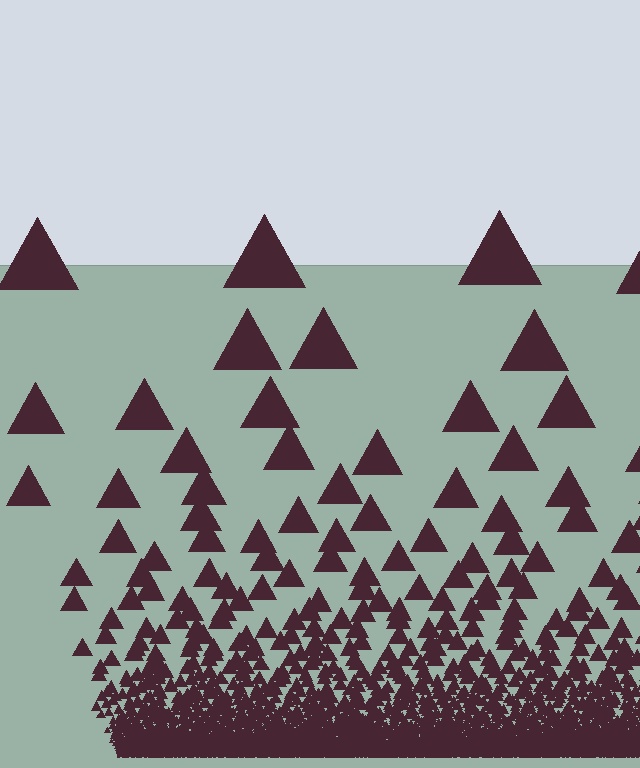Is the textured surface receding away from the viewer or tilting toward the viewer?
The surface appears to tilt toward the viewer. Texture elements get larger and sparser toward the top.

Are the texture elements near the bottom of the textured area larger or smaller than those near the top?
Smaller. The gradient is inverted — elements near the bottom are smaller and denser.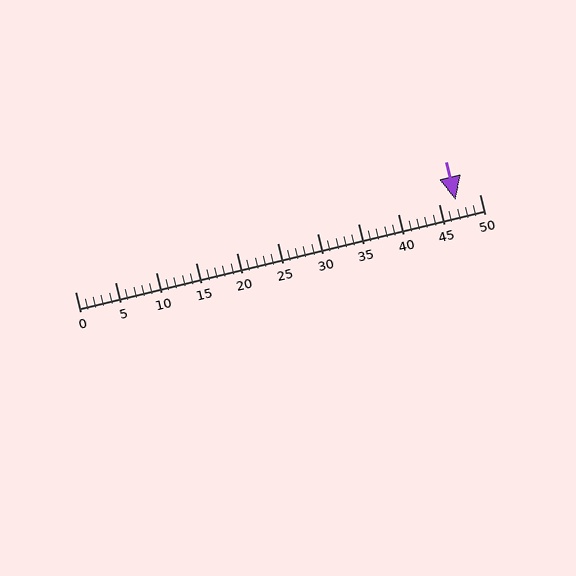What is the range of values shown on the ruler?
The ruler shows values from 0 to 50.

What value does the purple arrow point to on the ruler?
The purple arrow points to approximately 47.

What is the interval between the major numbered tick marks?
The major tick marks are spaced 5 units apart.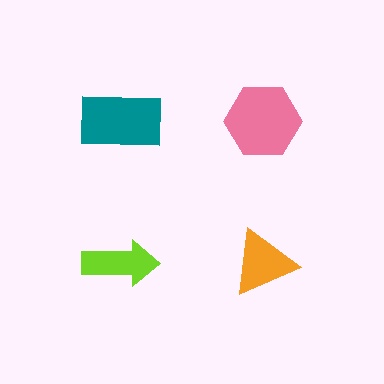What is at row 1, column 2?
A pink hexagon.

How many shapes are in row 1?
2 shapes.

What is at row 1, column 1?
A teal rectangle.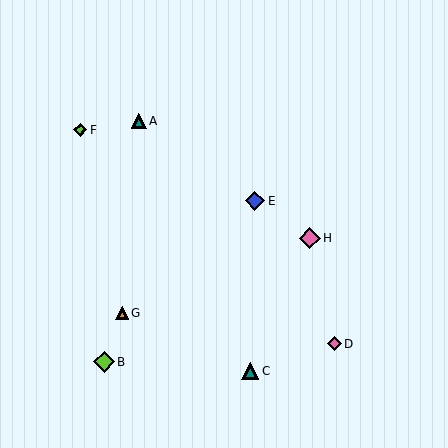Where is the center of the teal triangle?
The center of the teal triangle is at (250, 371).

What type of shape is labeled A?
Shape A is a teal triangle.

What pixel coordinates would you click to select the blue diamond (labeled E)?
Click at (255, 201) to select the blue diamond E.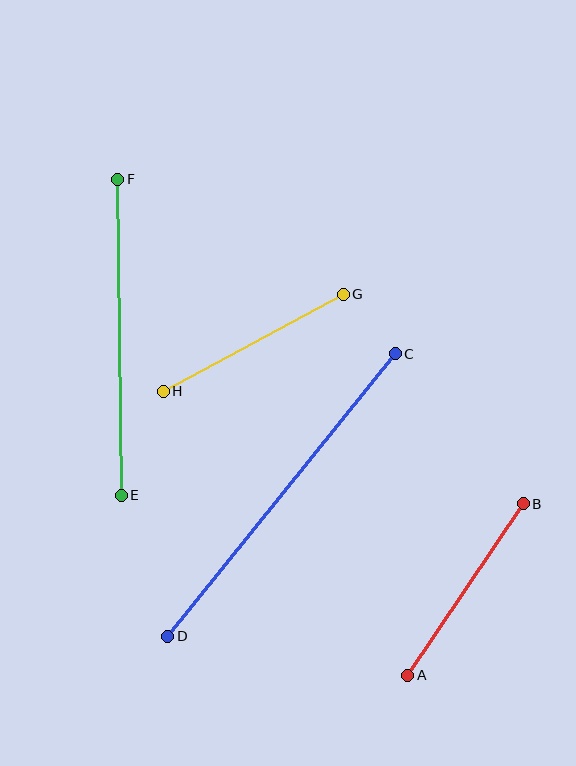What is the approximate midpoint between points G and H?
The midpoint is at approximately (253, 343) pixels.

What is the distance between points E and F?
The distance is approximately 316 pixels.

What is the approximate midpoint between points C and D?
The midpoint is at approximately (282, 495) pixels.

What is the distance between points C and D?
The distance is approximately 363 pixels.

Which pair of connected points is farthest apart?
Points C and D are farthest apart.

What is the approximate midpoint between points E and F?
The midpoint is at approximately (120, 337) pixels.